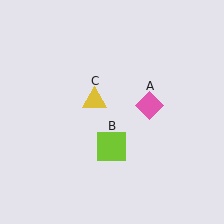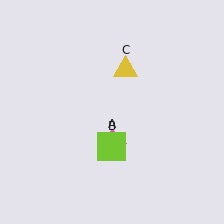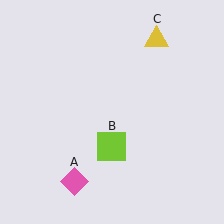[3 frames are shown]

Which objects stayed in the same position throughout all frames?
Lime square (object B) remained stationary.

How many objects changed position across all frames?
2 objects changed position: pink diamond (object A), yellow triangle (object C).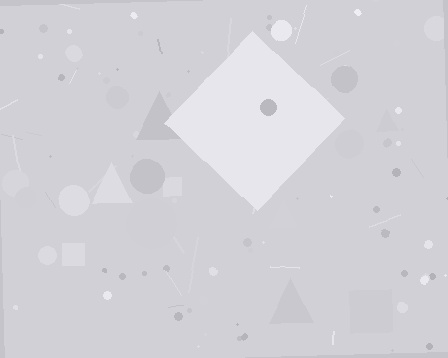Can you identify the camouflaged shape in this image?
The camouflaged shape is a diamond.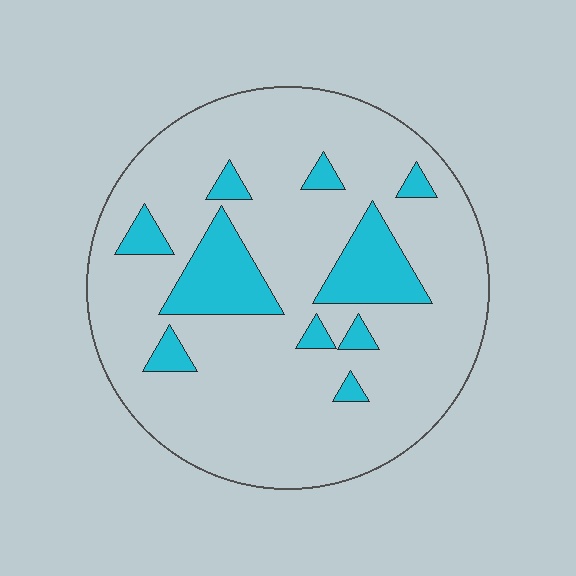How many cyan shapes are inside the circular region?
10.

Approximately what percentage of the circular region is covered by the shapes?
Approximately 15%.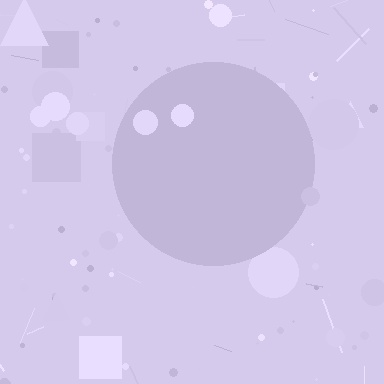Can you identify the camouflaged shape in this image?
The camouflaged shape is a circle.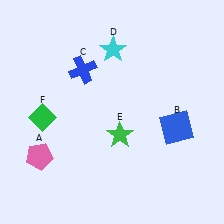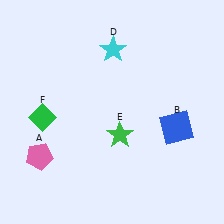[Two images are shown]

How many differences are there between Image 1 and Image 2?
There is 1 difference between the two images.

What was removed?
The blue cross (C) was removed in Image 2.